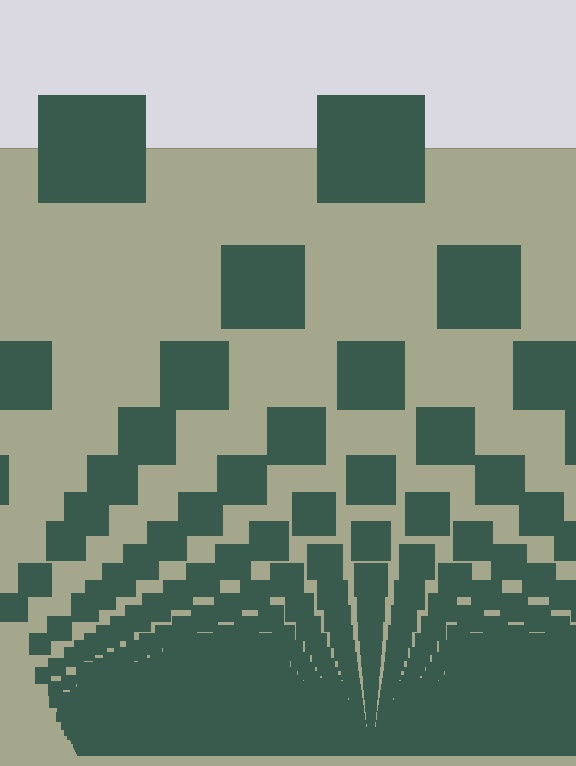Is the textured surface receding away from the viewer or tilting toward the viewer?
The surface appears to tilt toward the viewer. Texture elements get larger and sparser toward the top.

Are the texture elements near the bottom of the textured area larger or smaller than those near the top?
Smaller. The gradient is inverted — elements near the bottom are smaller and denser.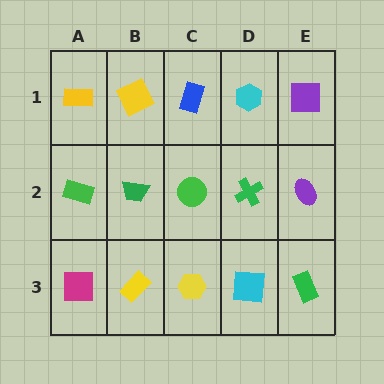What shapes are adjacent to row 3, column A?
A green rectangle (row 2, column A), a yellow rectangle (row 3, column B).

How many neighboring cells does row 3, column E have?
2.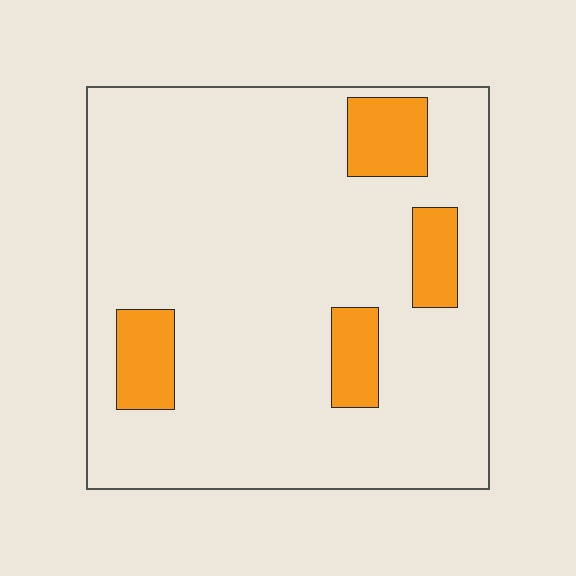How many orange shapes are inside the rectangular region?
4.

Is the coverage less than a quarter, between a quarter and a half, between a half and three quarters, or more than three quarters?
Less than a quarter.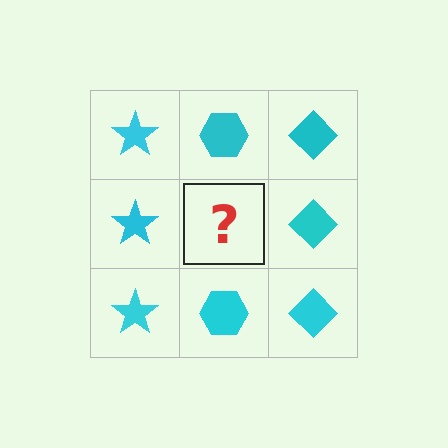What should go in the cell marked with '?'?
The missing cell should contain a cyan hexagon.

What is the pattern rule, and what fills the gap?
The rule is that each column has a consistent shape. The gap should be filled with a cyan hexagon.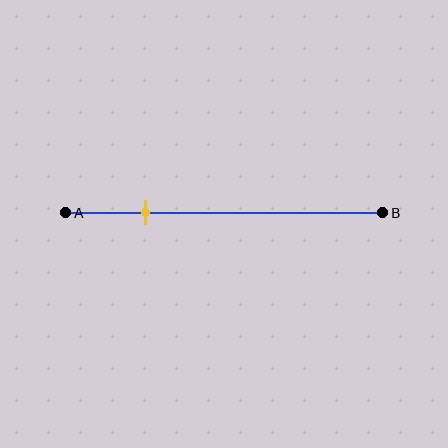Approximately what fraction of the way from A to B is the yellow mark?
The yellow mark is approximately 25% of the way from A to B.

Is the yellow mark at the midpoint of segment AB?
No, the mark is at about 25% from A, not at the 50% midpoint.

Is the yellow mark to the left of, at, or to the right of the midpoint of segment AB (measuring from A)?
The yellow mark is to the left of the midpoint of segment AB.